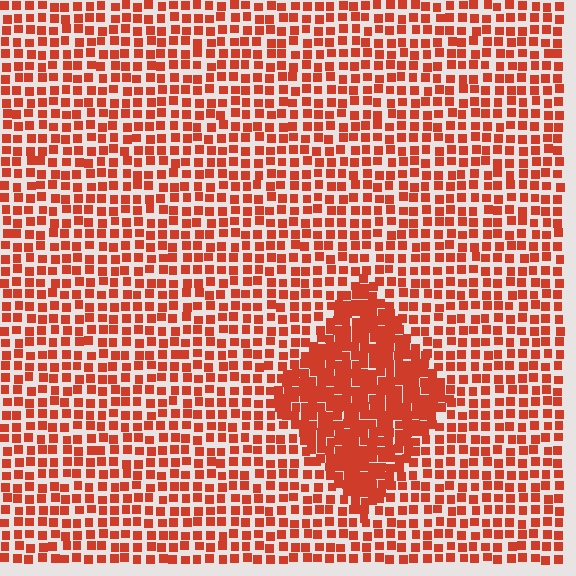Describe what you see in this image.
The image contains small red elements arranged at two different densities. A diamond-shaped region is visible where the elements are more densely packed than the surrounding area.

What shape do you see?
I see a diamond.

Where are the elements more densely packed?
The elements are more densely packed inside the diamond boundary.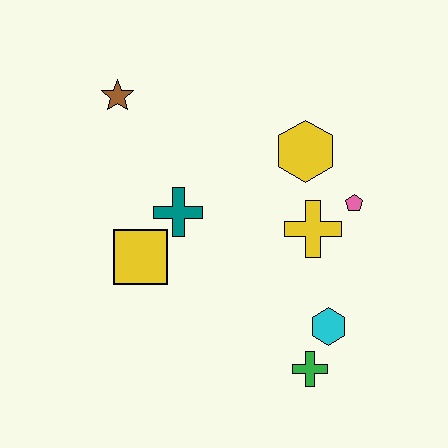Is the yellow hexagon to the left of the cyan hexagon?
Yes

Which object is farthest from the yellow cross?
The brown star is farthest from the yellow cross.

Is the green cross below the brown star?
Yes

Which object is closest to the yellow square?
The teal cross is closest to the yellow square.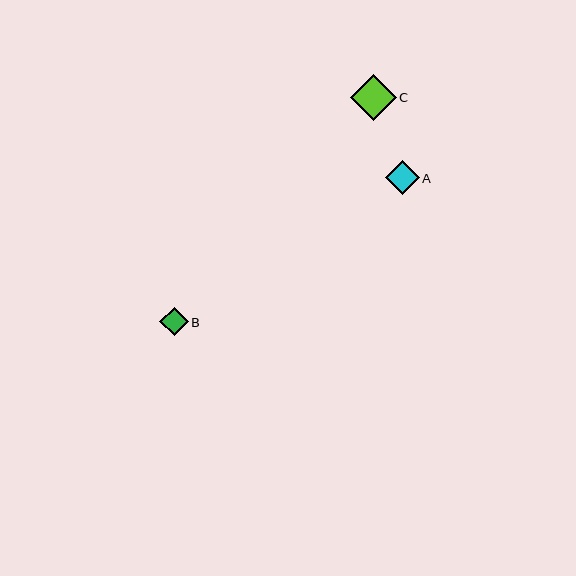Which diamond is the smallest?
Diamond B is the smallest with a size of approximately 29 pixels.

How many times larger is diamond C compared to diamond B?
Diamond C is approximately 1.6 times the size of diamond B.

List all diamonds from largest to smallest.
From largest to smallest: C, A, B.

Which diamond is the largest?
Diamond C is the largest with a size of approximately 45 pixels.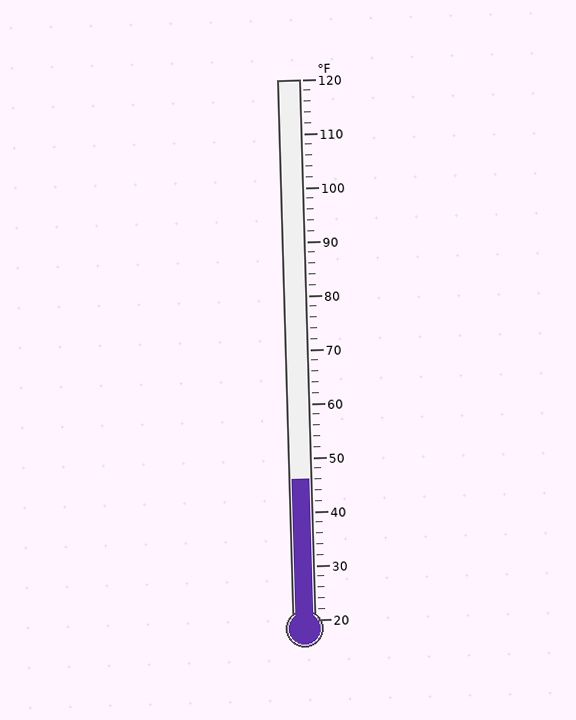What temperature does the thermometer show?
The thermometer shows approximately 46°F.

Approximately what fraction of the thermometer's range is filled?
The thermometer is filled to approximately 25% of its range.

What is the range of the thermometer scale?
The thermometer scale ranges from 20°F to 120°F.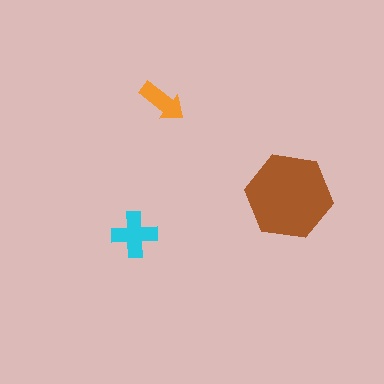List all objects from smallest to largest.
The orange arrow, the cyan cross, the brown hexagon.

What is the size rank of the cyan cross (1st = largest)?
2nd.